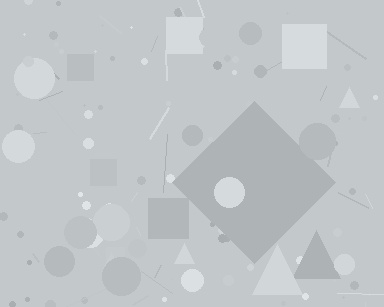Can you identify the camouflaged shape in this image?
The camouflaged shape is a diamond.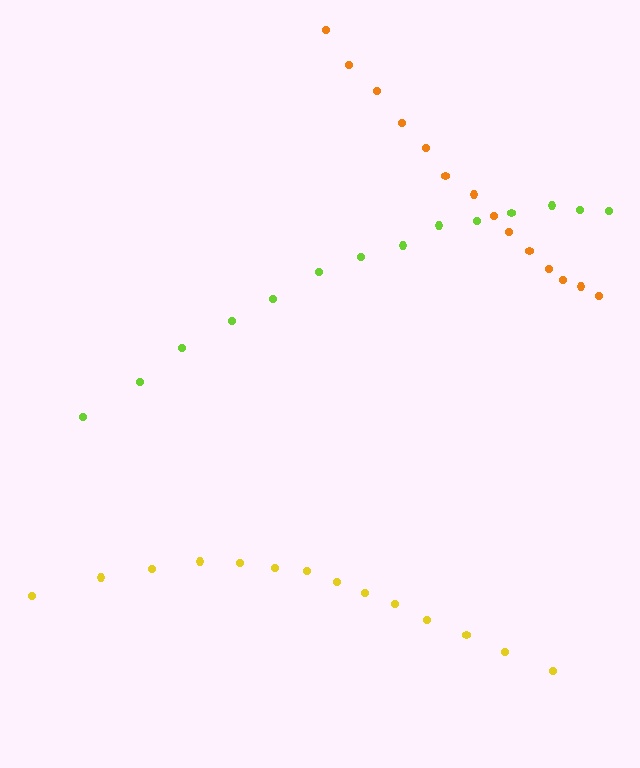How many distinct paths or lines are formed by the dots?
There are 3 distinct paths.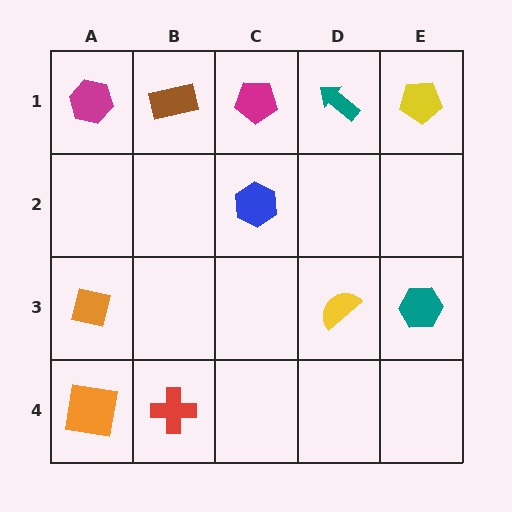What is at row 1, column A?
A magenta hexagon.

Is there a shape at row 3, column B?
No, that cell is empty.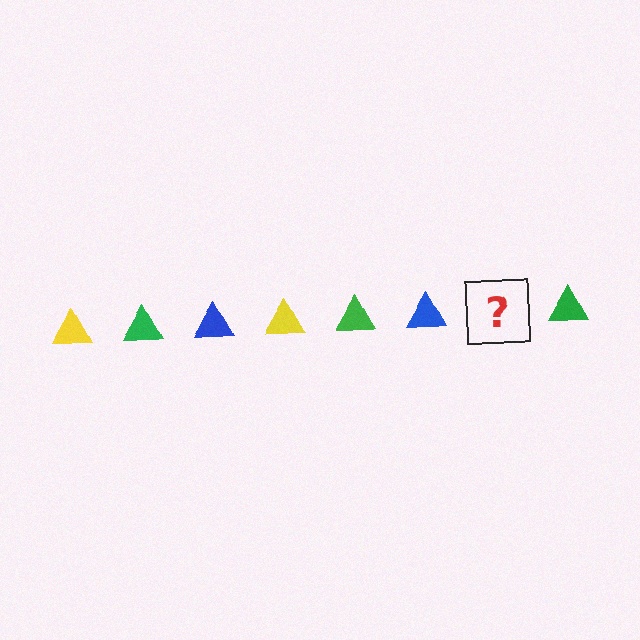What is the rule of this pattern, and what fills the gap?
The rule is that the pattern cycles through yellow, green, blue triangles. The gap should be filled with a yellow triangle.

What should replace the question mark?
The question mark should be replaced with a yellow triangle.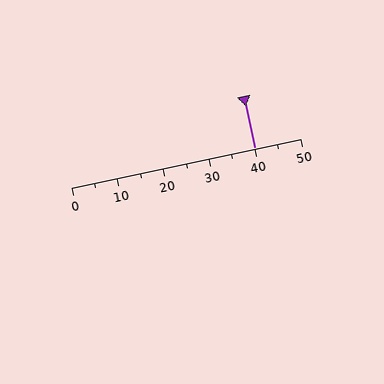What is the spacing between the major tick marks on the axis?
The major ticks are spaced 10 apart.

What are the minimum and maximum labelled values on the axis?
The axis runs from 0 to 50.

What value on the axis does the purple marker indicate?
The marker indicates approximately 40.